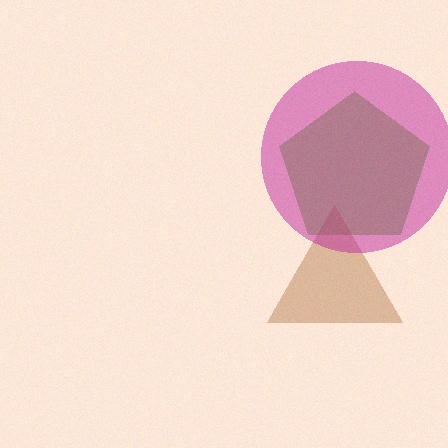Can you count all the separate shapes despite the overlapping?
Yes, there are 3 separate shapes.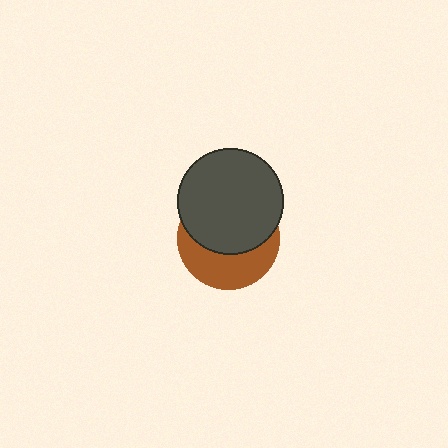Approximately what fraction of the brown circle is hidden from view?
Roughly 58% of the brown circle is hidden behind the dark gray circle.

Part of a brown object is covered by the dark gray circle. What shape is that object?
It is a circle.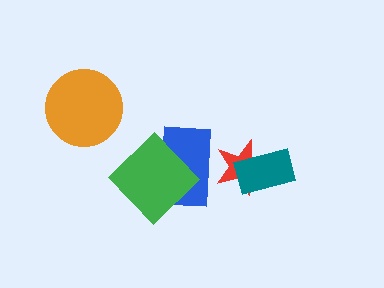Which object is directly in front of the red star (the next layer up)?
The teal rectangle is directly in front of the red star.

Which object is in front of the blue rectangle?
The green diamond is in front of the blue rectangle.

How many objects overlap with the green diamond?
1 object overlaps with the green diamond.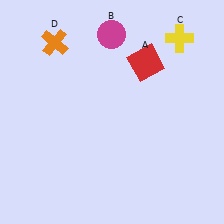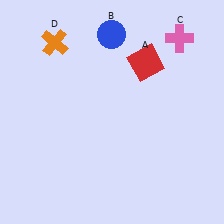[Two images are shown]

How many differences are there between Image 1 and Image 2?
There are 2 differences between the two images.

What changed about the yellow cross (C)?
In Image 1, C is yellow. In Image 2, it changed to pink.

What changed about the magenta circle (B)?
In Image 1, B is magenta. In Image 2, it changed to blue.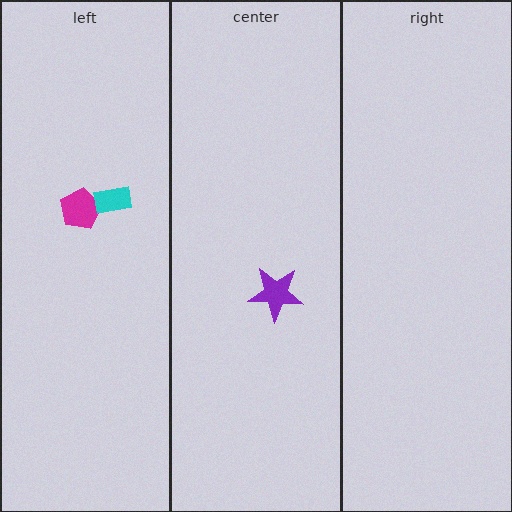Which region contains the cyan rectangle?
The left region.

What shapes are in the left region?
The magenta pentagon, the cyan rectangle.